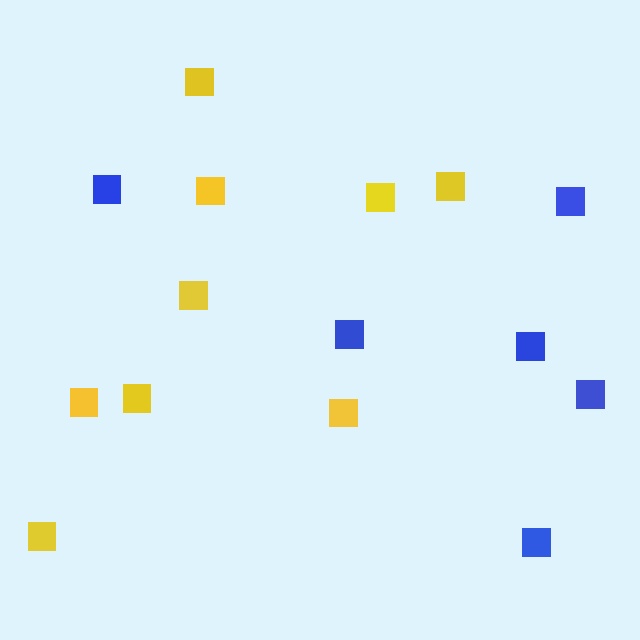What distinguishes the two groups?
There are 2 groups: one group of blue squares (6) and one group of yellow squares (9).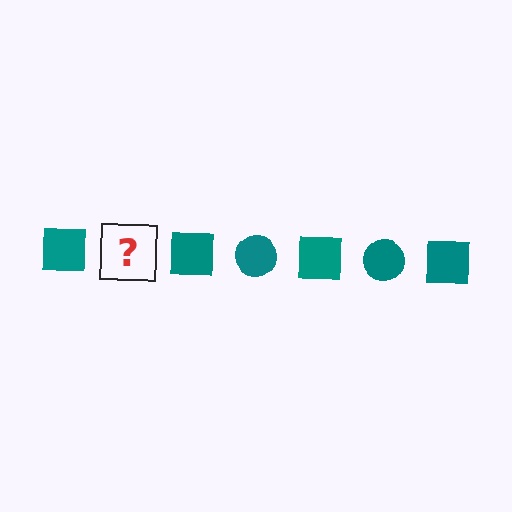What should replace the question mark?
The question mark should be replaced with a teal circle.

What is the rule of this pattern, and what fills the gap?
The rule is that the pattern cycles through square, circle shapes in teal. The gap should be filled with a teal circle.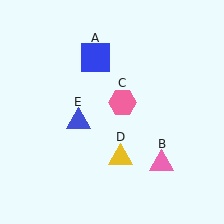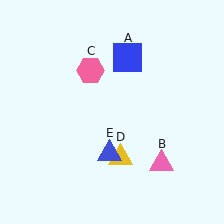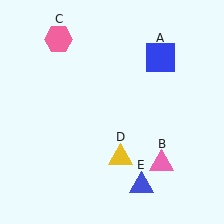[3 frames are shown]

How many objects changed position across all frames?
3 objects changed position: blue square (object A), pink hexagon (object C), blue triangle (object E).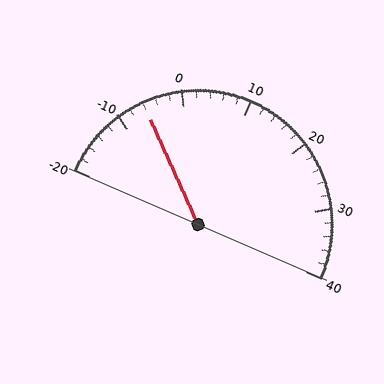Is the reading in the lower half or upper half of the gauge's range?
The reading is in the lower half of the range (-20 to 40).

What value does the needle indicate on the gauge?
The needle indicates approximately -6.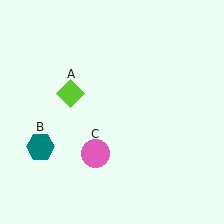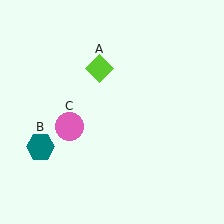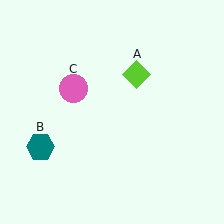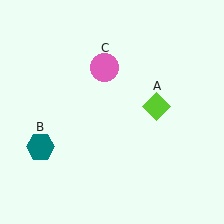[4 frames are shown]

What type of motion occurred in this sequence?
The lime diamond (object A), pink circle (object C) rotated clockwise around the center of the scene.